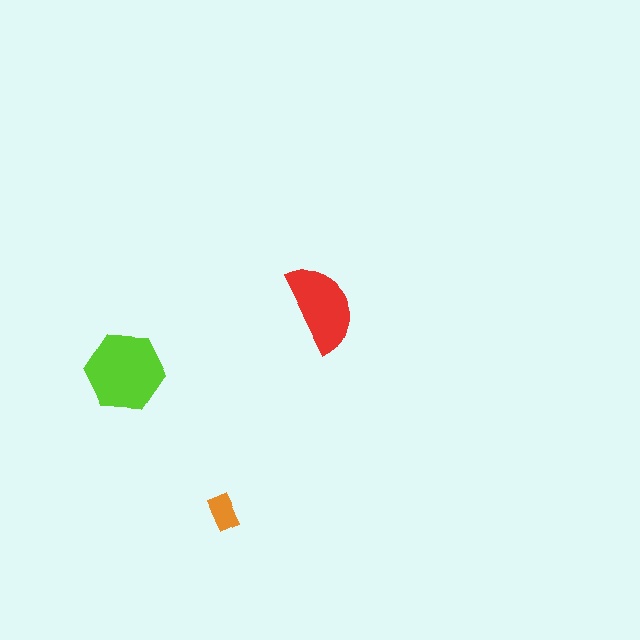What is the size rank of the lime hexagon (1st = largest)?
1st.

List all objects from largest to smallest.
The lime hexagon, the red semicircle, the orange rectangle.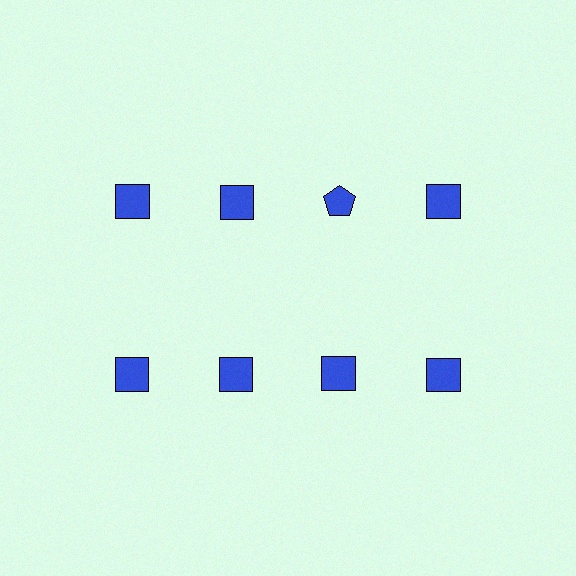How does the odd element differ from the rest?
It has a different shape: pentagon instead of square.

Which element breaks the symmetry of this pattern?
The blue pentagon in the top row, center column breaks the symmetry. All other shapes are blue squares.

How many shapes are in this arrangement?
There are 8 shapes arranged in a grid pattern.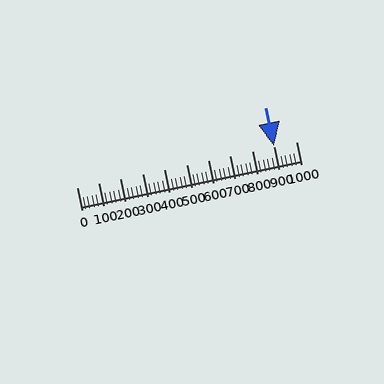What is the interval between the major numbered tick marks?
The major tick marks are spaced 100 units apart.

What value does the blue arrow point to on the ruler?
The blue arrow points to approximately 900.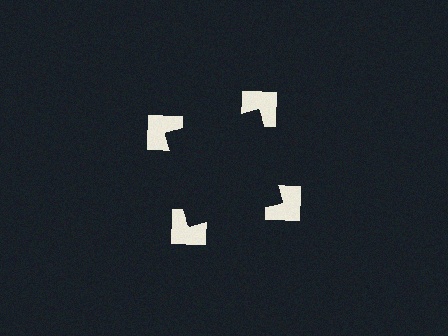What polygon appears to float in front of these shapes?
An illusory square — its edges are inferred from the aligned wedge cuts in the notched squares, not physically drawn.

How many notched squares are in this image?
There are 4 — one at each vertex of the illusory square.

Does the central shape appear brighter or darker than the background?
It typically appears slightly darker than the background, even though no actual brightness change is drawn.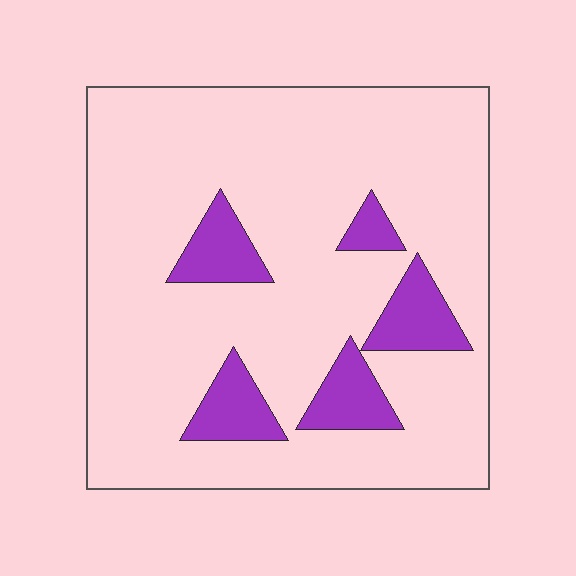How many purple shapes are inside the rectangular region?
5.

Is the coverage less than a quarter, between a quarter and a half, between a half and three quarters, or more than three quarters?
Less than a quarter.